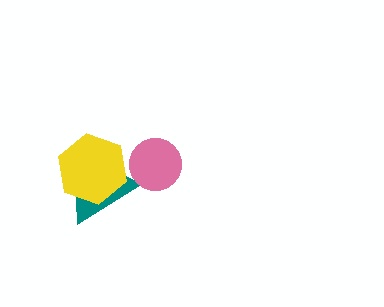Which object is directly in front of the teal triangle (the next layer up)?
The yellow hexagon is directly in front of the teal triangle.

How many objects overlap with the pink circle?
1 object overlaps with the pink circle.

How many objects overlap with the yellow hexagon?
1 object overlaps with the yellow hexagon.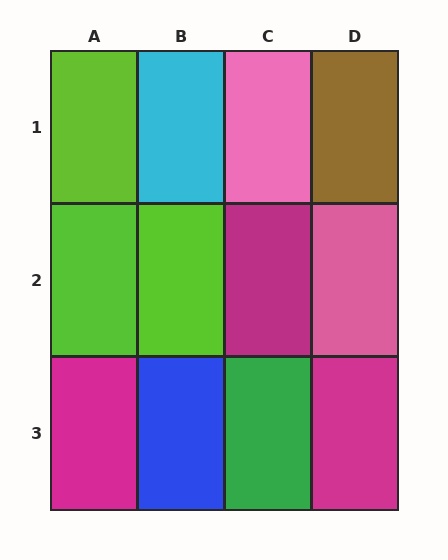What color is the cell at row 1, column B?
Cyan.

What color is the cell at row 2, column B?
Lime.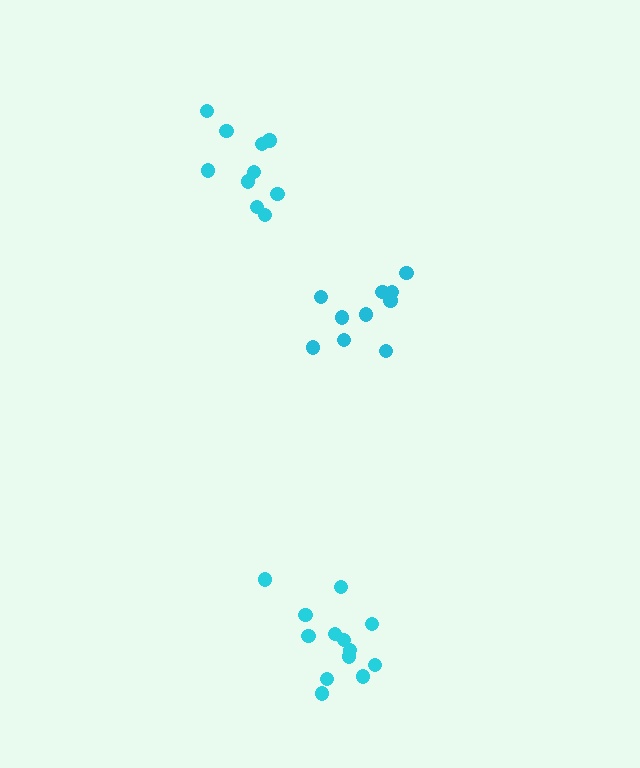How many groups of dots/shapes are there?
There are 3 groups.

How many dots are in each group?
Group 1: 10 dots, Group 2: 13 dots, Group 3: 10 dots (33 total).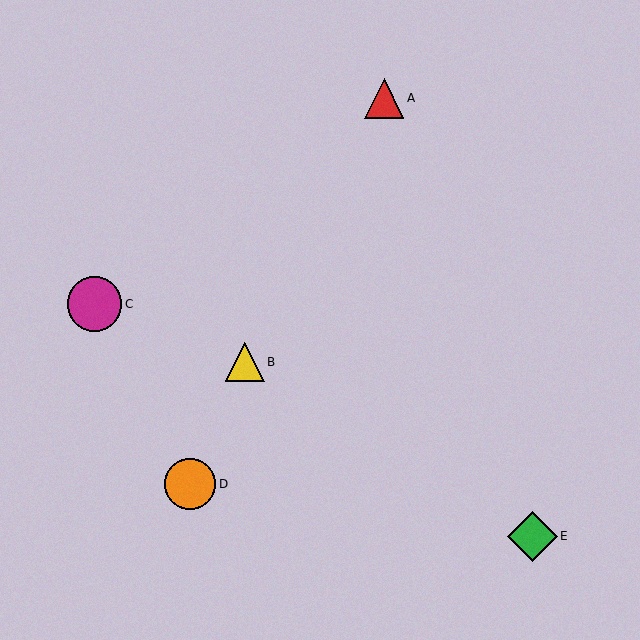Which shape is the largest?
The magenta circle (labeled C) is the largest.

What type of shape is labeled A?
Shape A is a red triangle.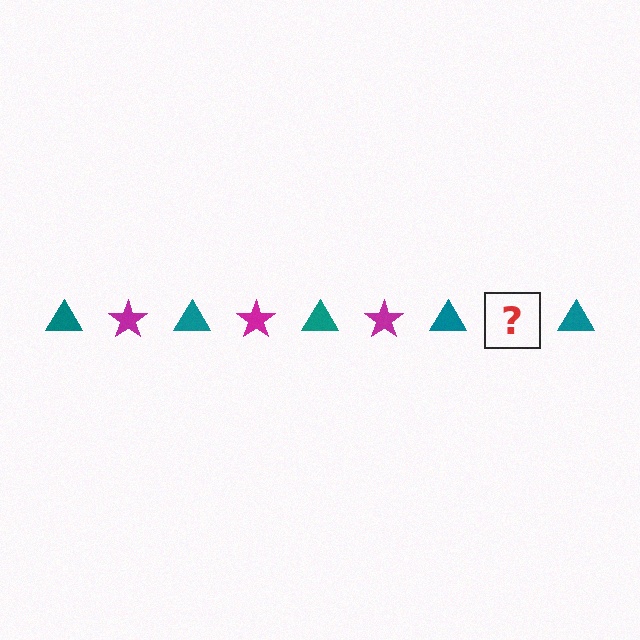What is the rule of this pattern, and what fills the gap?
The rule is that the pattern alternates between teal triangle and magenta star. The gap should be filled with a magenta star.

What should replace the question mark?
The question mark should be replaced with a magenta star.